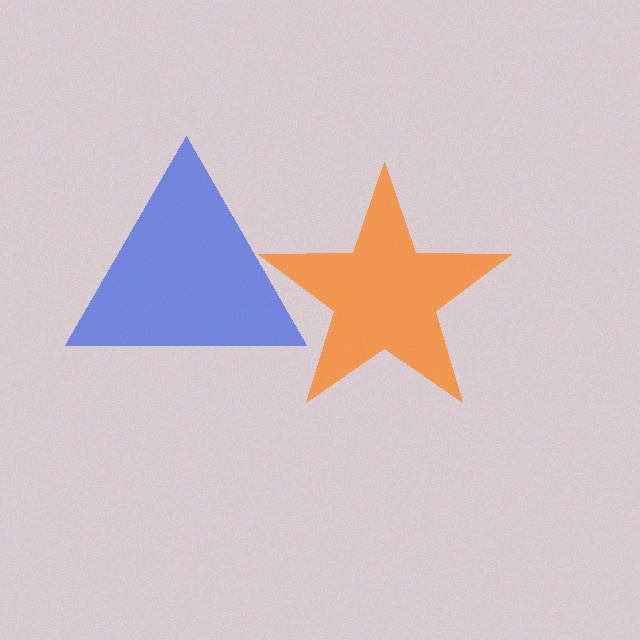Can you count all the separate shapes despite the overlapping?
Yes, there are 2 separate shapes.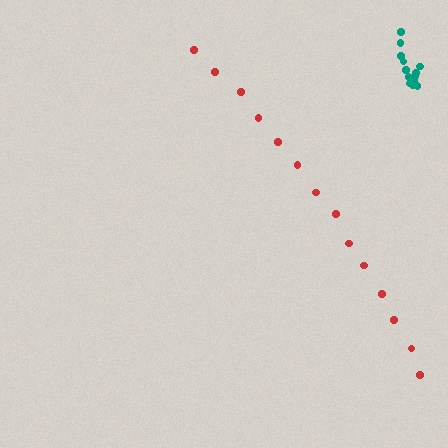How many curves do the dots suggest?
There are 2 distinct paths.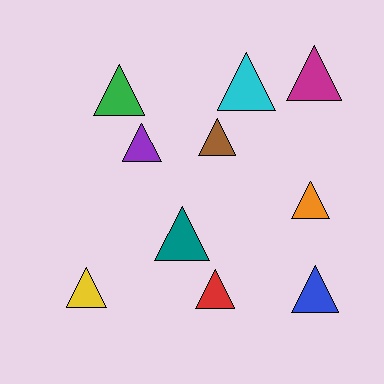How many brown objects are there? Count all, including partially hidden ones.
There is 1 brown object.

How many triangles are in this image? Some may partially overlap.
There are 10 triangles.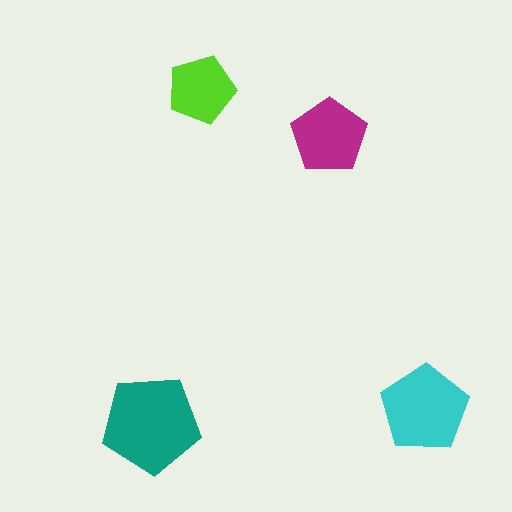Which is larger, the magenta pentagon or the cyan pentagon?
The cyan one.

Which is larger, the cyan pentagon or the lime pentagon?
The cyan one.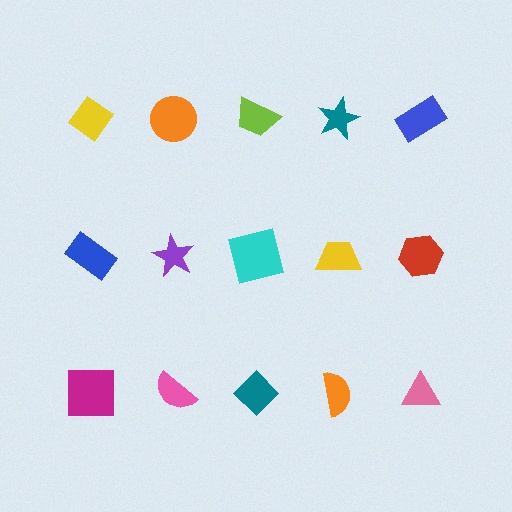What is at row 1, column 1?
A yellow diamond.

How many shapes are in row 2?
5 shapes.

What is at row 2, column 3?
A cyan square.